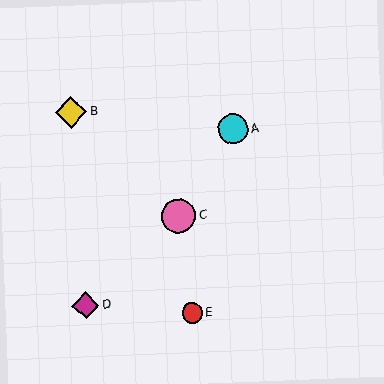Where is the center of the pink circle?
The center of the pink circle is at (178, 216).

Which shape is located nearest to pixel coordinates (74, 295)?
The magenta diamond (labeled D) at (86, 305) is nearest to that location.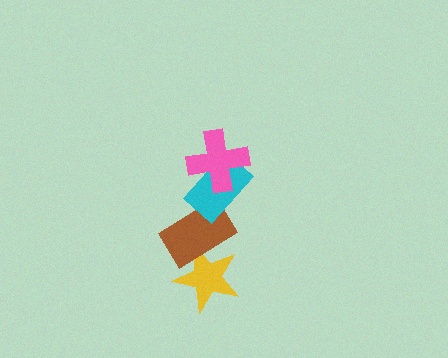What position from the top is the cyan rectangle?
The cyan rectangle is 2nd from the top.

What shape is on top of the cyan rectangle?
The pink cross is on top of the cyan rectangle.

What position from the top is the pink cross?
The pink cross is 1st from the top.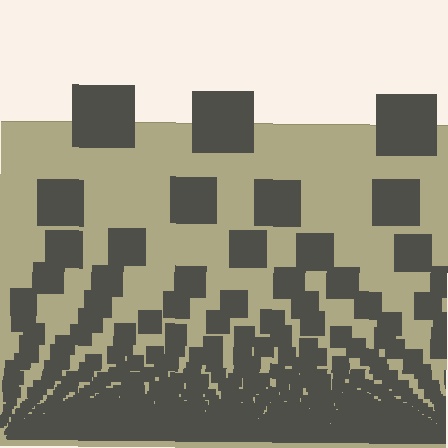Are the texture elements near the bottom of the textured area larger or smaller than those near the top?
Smaller. The gradient is inverted — elements near the bottom are smaller and denser.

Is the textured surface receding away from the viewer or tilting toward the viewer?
The surface appears to tilt toward the viewer. Texture elements get larger and sparser toward the top.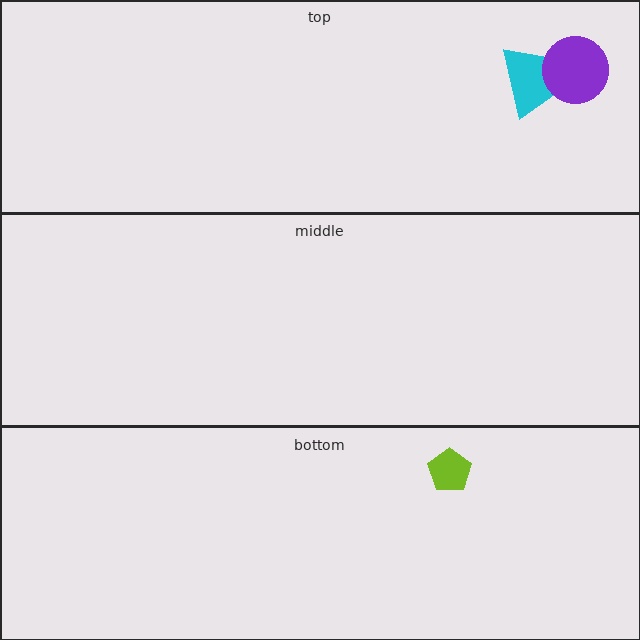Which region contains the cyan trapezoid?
The top region.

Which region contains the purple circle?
The top region.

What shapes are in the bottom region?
The lime pentagon.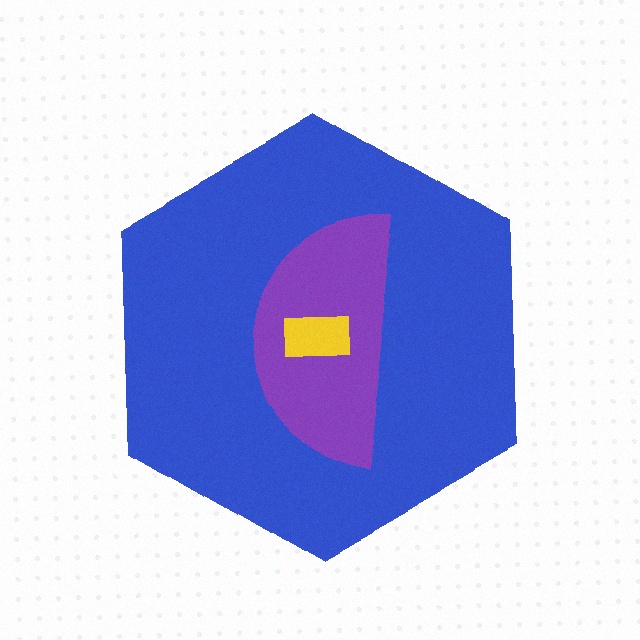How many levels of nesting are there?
3.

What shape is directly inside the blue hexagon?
The purple semicircle.